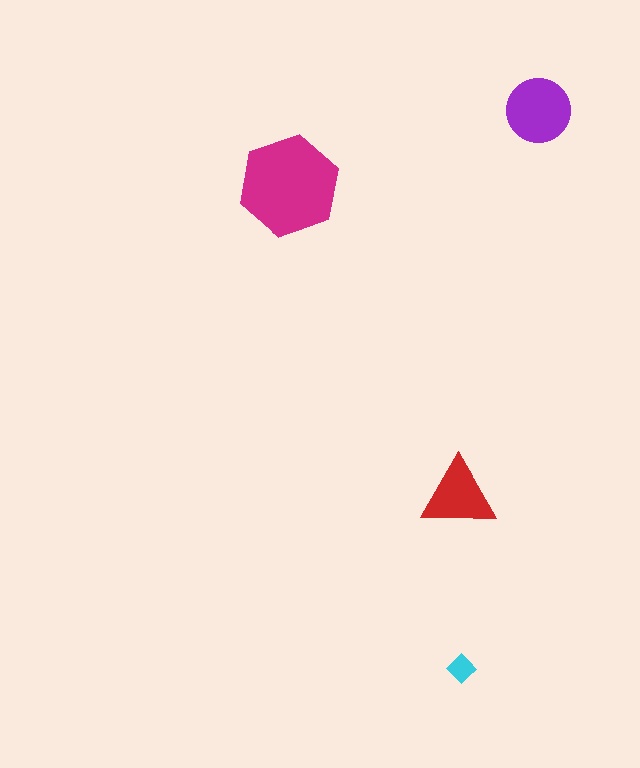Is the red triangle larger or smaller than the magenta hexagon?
Smaller.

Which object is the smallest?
The cyan diamond.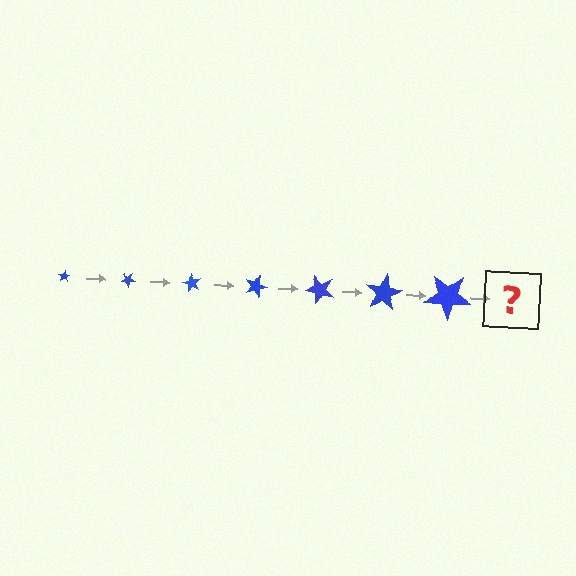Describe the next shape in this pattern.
It should be a star, larger than the previous one and rotated 210 degrees from the start.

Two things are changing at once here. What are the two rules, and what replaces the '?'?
The two rules are that the star grows larger each step and it rotates 30 degrees each step. The '?' should be a star, larger than the previous one and rotated 210 degrees from the start.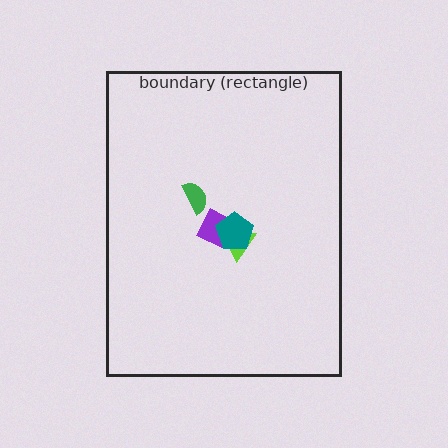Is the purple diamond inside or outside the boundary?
Inside.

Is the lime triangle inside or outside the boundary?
Inside.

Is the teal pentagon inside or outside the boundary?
Inside.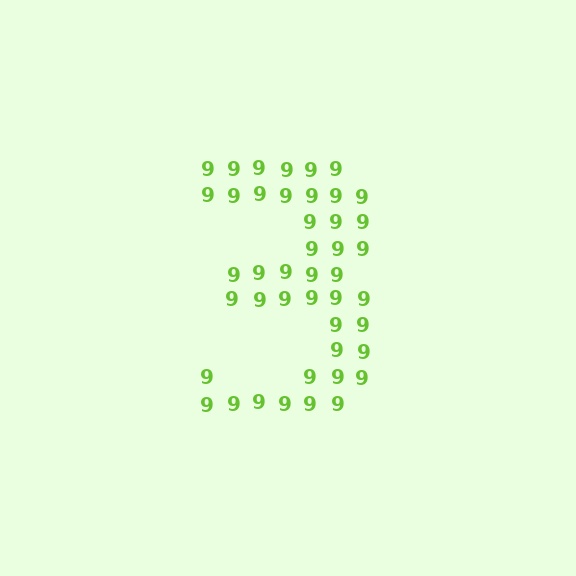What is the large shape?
The large shape is the digit 3.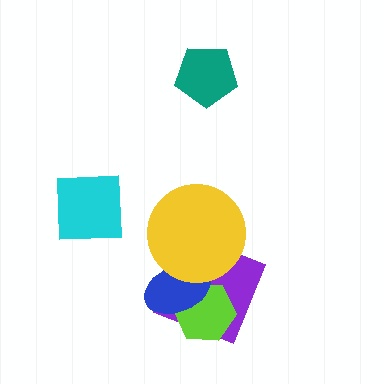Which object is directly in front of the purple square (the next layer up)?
The lime hexagon is directly in front of the purple square.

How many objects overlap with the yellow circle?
2 objects overlap with the yellow circle.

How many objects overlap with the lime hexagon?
2 objects overlap with the lime hexagon.